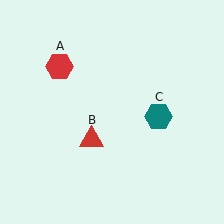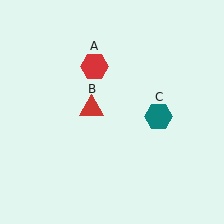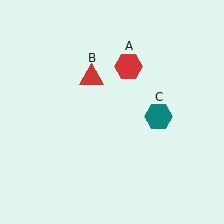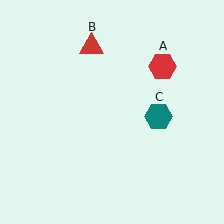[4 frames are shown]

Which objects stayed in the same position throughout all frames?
Teal hexagon (object C) remained stationary.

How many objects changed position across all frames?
2 objects changed position: red hexagon (object A), red triangle (object B).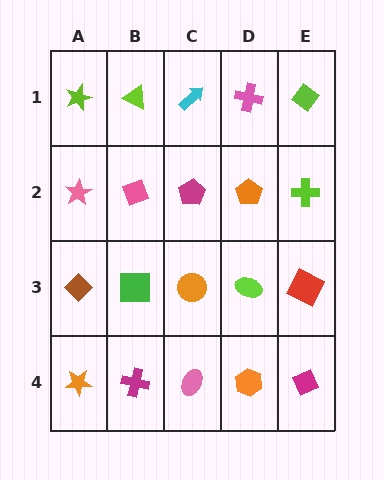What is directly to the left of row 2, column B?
A pink star.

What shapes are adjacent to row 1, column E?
A lime cross (row 2, column E), a pink cross (row 1, column D).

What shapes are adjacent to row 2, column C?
A cyan arrow (row 1, column C), an orange circle (row 3, column C), a pink diamond (row 2, column B), an orange pentagon (row 2, column D).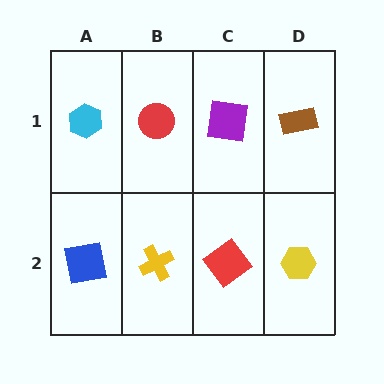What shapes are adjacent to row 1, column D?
A yellow hexagon (row 2, column D), a purple square (row 1, column C).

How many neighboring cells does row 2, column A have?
2.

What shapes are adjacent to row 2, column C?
A purple square (row 1, column C), a yellow cross (row 2, column B), a yellow hexagon (row 2, column D).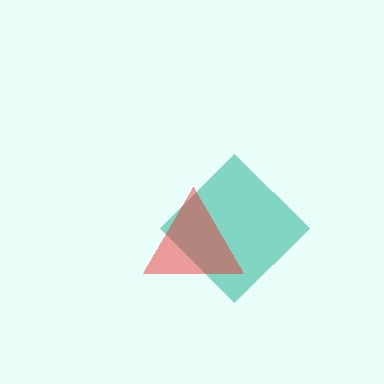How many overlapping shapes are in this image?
There are 2 overlapping shapes in the image.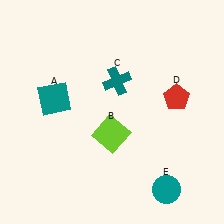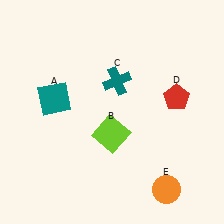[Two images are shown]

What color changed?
The circle (E) changed from teal in Image 1 to orange in Image 2.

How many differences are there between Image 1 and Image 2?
There is 1 difference between the two images.